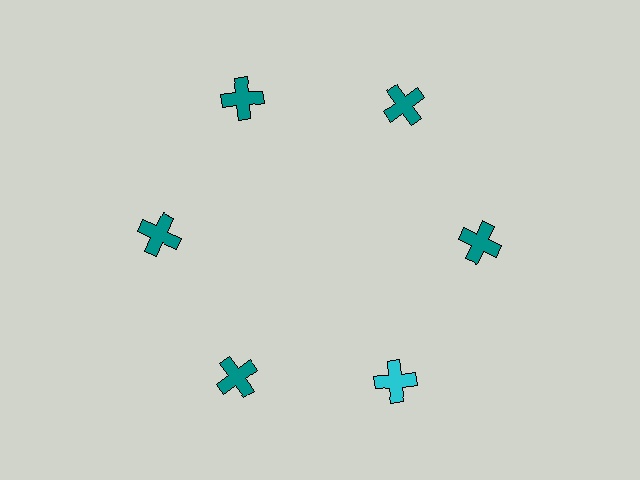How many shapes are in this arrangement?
There are 6 shapes arranged in a ring pattern.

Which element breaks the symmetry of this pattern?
The cyan cross at roughly the 5 o'clock position breaks the symmetry. All other shapes are teal crosses.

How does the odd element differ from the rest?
It has a different color: cyan instead of teal.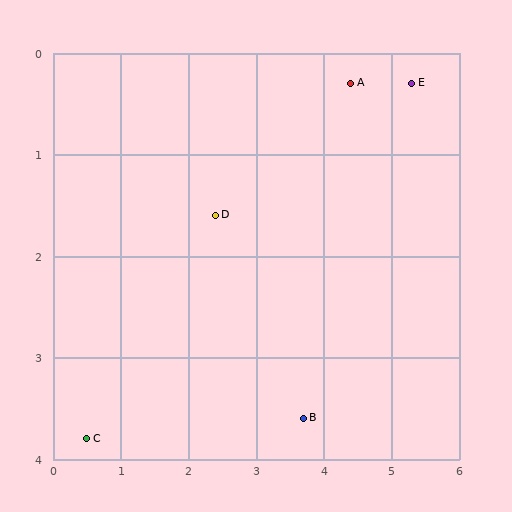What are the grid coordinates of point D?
Point D is at approximately (2.4, 1.6).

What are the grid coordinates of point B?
Point B is at approximately (3.7, 3.6).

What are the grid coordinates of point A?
Point A is at approximately (4.4, 0.3).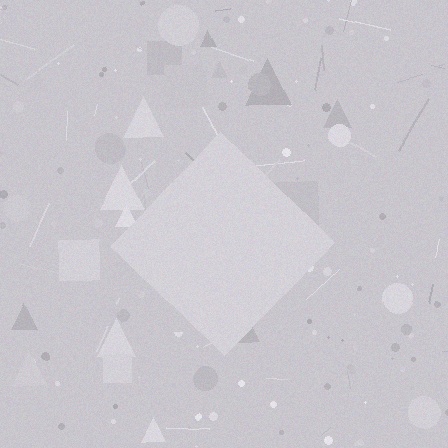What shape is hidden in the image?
A diamond is hidden in the image.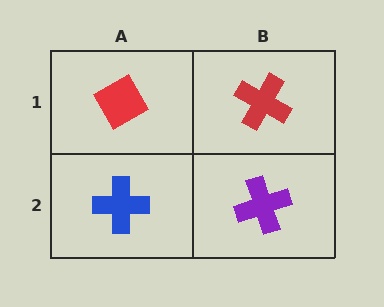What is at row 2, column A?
A blue cross.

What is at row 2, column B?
A purple cross.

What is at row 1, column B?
A red cross.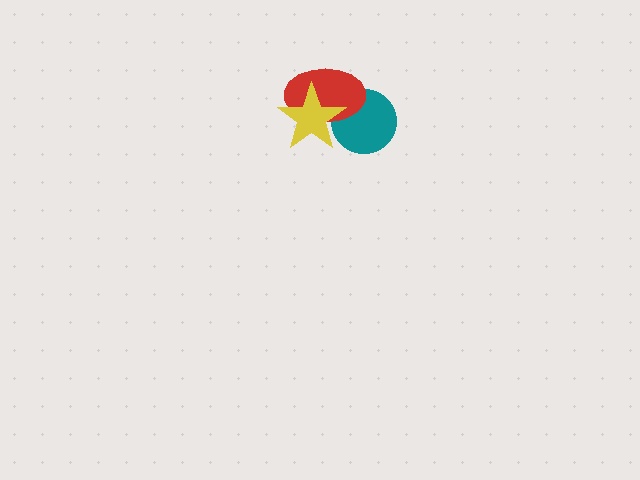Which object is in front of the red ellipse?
The yellow star is in front of the red ellipse.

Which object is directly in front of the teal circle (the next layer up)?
The red ellipse is directly in front of the teal circle.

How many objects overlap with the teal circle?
2 objects overlap with the teal circle.